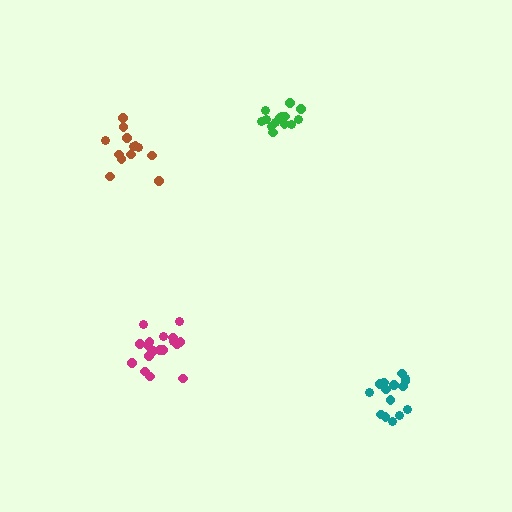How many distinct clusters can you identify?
There are 4 distinct clusters.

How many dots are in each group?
Group 1: 13 dots, Group 2: 14 dots, Group 3: 15 dots, Group 4: 18 dots (60 total).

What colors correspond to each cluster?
The clusters are colored: brown, green, teal, magenta.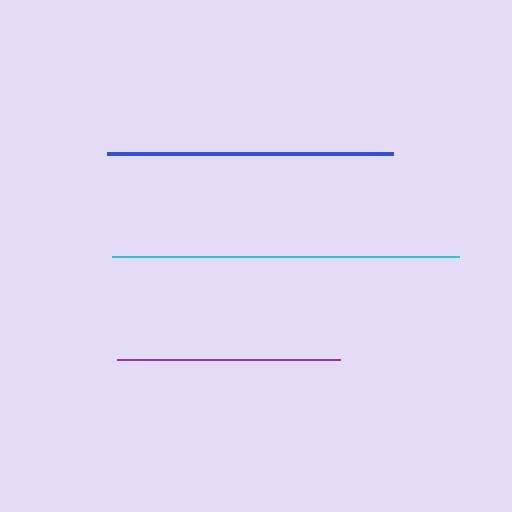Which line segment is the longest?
The cyan line is the longest at approximately 347 pixels.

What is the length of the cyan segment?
The cyan segment is approximately 347 pixels long.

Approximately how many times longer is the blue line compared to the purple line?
The blue line is approximately 1.3 times the length of the purple line.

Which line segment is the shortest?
The purple line is the shortest at approximately 224 pixels.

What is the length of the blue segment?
The blue segment is approximately 286 pixels long.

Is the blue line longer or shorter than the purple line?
The blue line is longer than the purple line.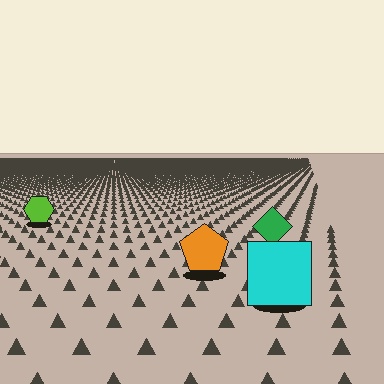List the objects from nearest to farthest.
From nearest to farthest: the cyan square, the orange pentagon, the green diamond, the lime hexagon.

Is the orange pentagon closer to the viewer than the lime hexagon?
Yes. The orange pentagon is closer — you can tell from the texture gradient: the ground texture is coarser near it.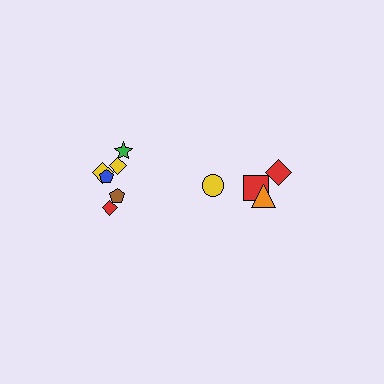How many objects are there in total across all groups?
There are 10 objects.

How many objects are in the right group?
There are 4 objects.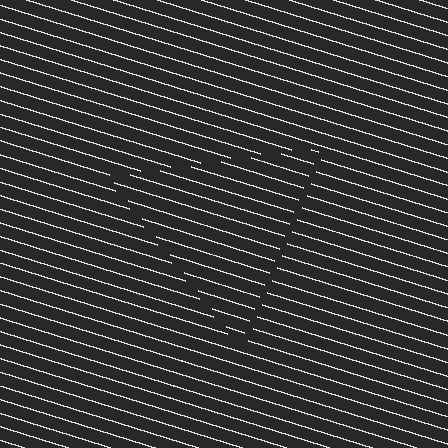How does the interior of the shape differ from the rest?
The interior of the shape contains the same grating, shifted by half a period — the contour is defined by the phase discontinuity where line-ends from the inner and outer gratings abut.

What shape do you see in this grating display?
An illusory triangle. The interior of the shape contains the same grating, shifted by half a period — the contour is defined by the phase discontinuity where line-ends from the inner and outer gratings abut.